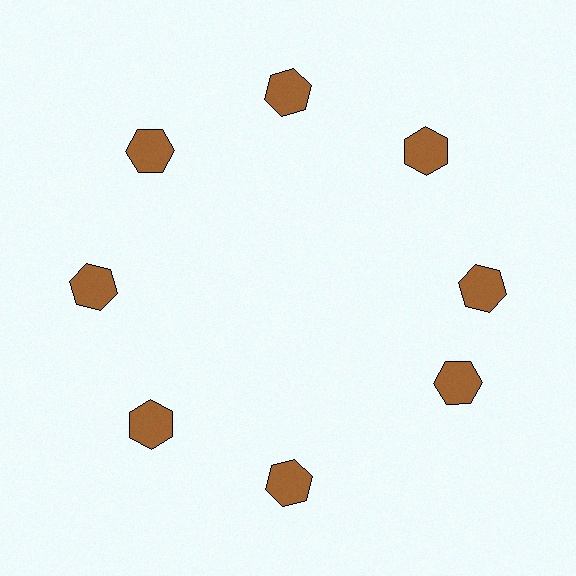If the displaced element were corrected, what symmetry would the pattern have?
It would have 8-fold rotational symmetry — the pattern would map onto itself every 45 degrees.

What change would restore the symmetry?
The symmetry would be restored by rotating it back into even spacing with its neighbors so that all 8 hexagons sit at equal angles and equal distance from the center.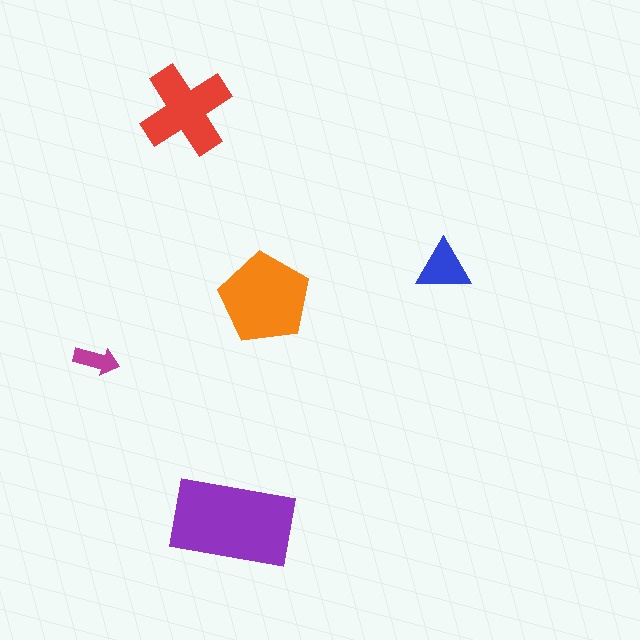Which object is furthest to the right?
The blue triangle is rightmost.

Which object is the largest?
The purple rectangle.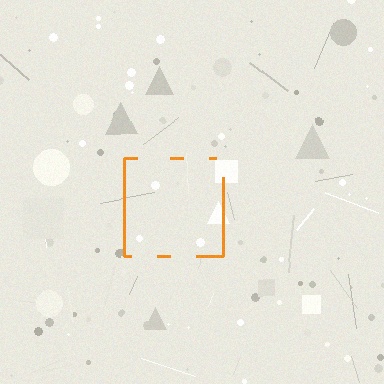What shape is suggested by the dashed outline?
The dashed outline suggests a square.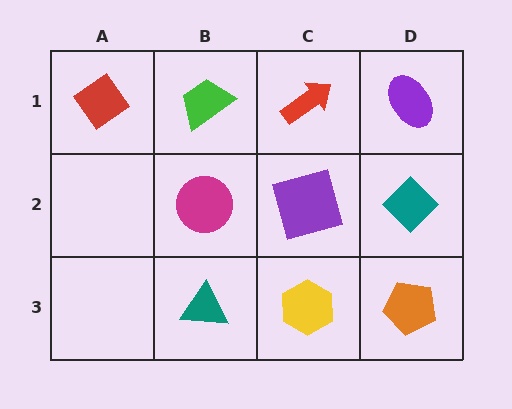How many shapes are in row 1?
4 shapes.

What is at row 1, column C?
A red arrow.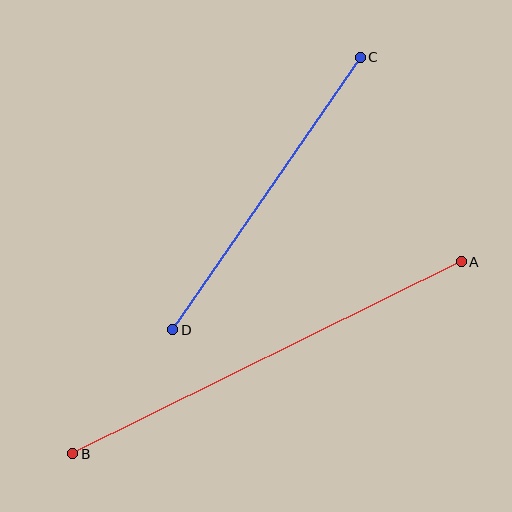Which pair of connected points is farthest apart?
Points A and B are farthest apart.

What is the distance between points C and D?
The distance is approximately 331 pixels.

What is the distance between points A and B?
The distance is approximately 433 pixels.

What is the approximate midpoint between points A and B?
The midpoint is at approximately (267, 358) pixels.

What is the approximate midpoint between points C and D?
The midpoint is at approximately (266, 194) pixels.